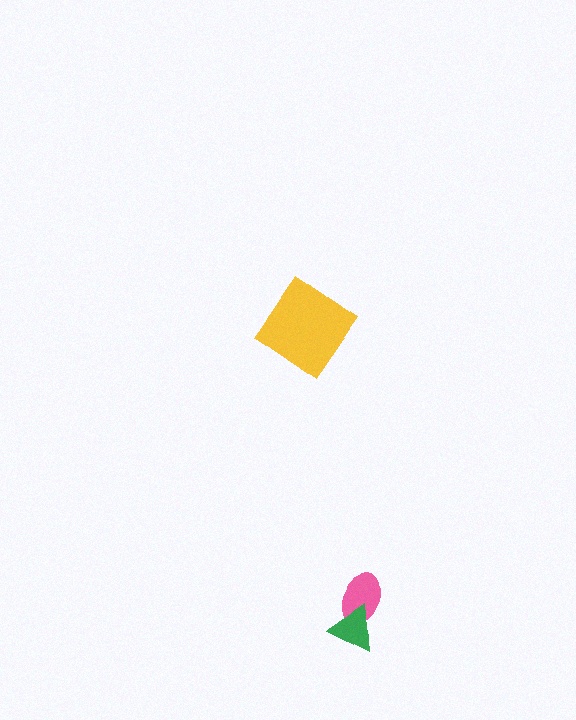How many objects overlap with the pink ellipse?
1 object overlaps with the pink ellipse.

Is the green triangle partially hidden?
No, no other shape covers it.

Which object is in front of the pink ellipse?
The green triangle is in front of the pink ellipse.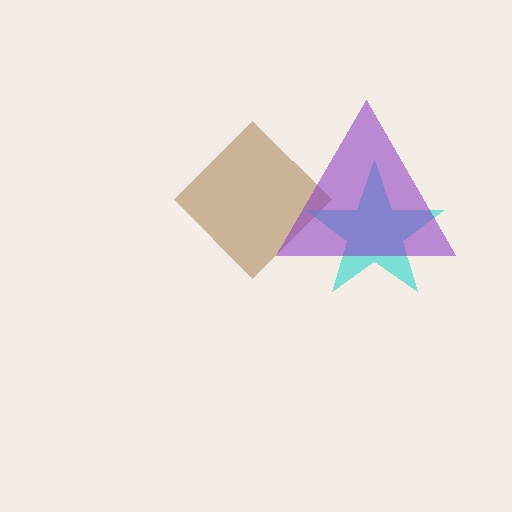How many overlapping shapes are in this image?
There are 3 overlapping shapes in the image.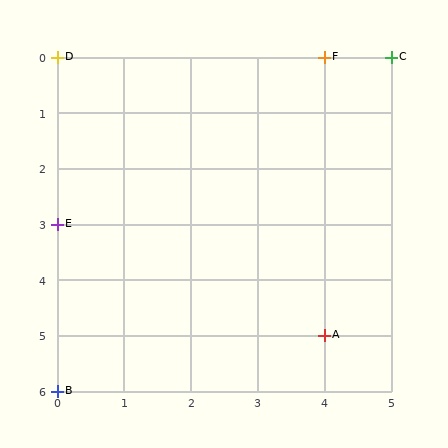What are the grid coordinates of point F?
Point F is at grid coordinates (4, 0).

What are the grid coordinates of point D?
Point D is at grid coordinates (0, 0).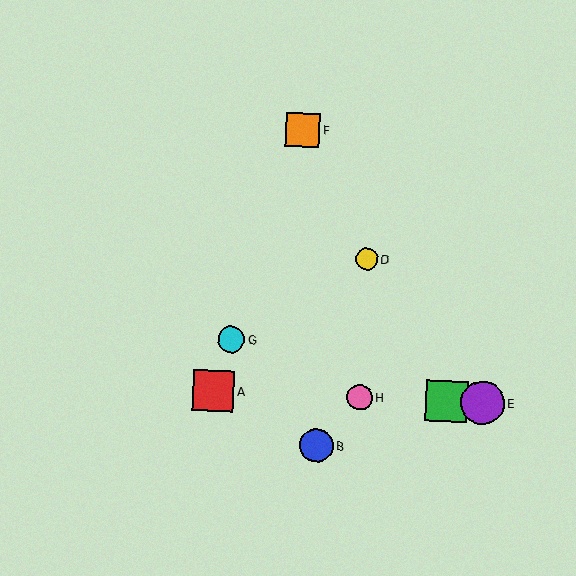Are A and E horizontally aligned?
Yes, both are at y≈391.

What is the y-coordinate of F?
Object F is at y≈130.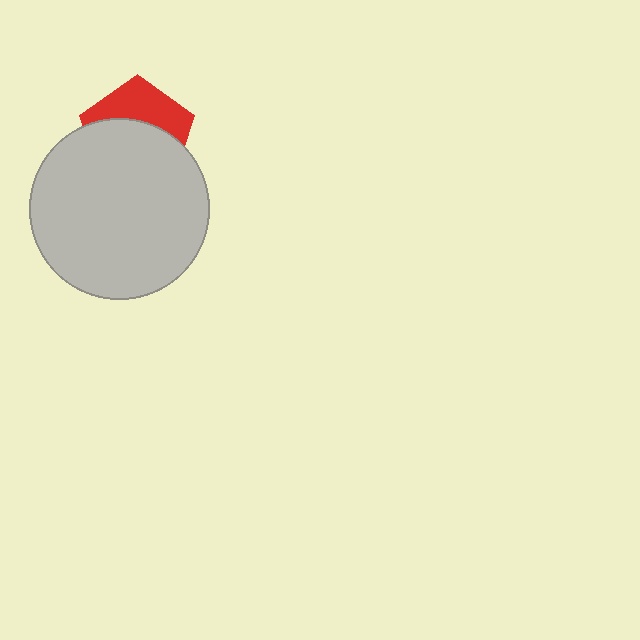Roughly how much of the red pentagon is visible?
A small part of it is visible (roughly 40%).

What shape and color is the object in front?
The object in front is a light gray circle.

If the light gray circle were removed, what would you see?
You would see the complete red pentagon.